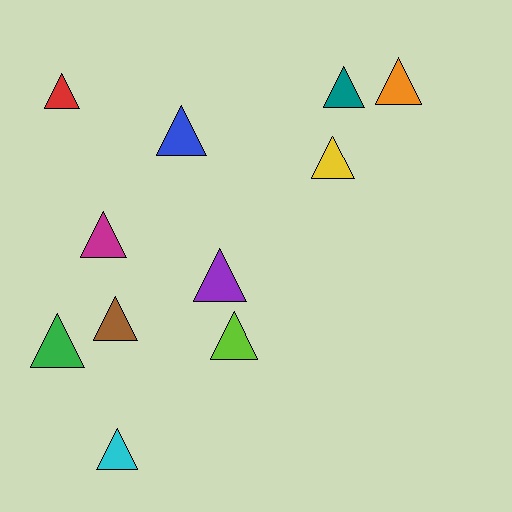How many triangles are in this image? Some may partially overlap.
There are 11 triangles.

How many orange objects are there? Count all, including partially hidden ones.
There is 1 orange object.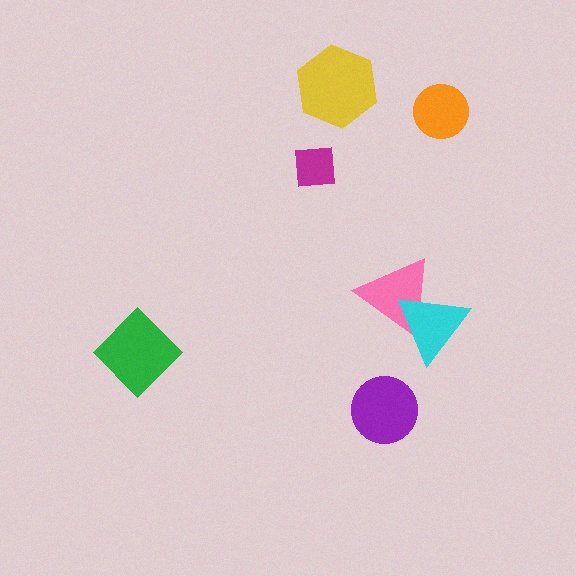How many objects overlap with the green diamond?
0 objects overlap with the green diamond.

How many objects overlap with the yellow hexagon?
0 objects overlap with the yellow hexagon.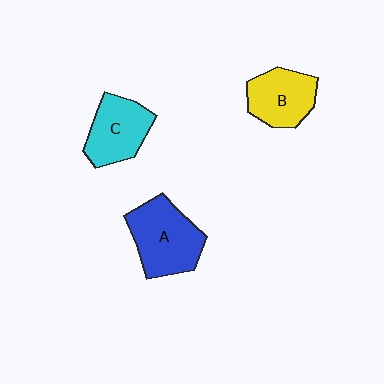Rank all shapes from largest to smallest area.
From largest to smallest: A (blue), C (cyan), B (yellow).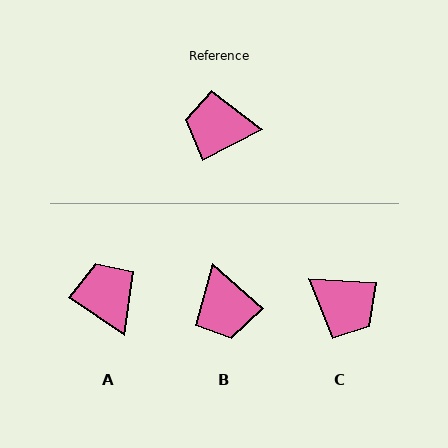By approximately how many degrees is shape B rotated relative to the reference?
Approximately 111 degrees counter-clockwise.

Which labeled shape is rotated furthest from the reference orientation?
C, about 149 degrees away.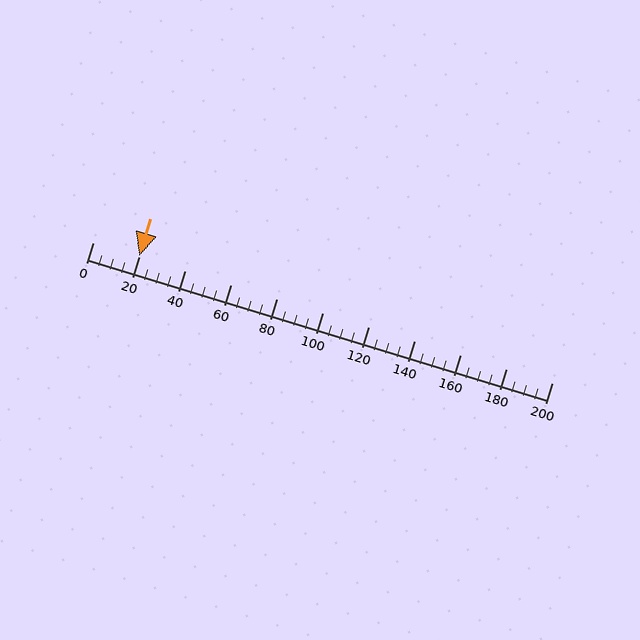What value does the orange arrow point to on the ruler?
The orange arrow points to approximately 20.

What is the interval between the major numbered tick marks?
The major tick marks are spaced 20 units apart.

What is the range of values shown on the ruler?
The ruler shows values from 0 to 200.